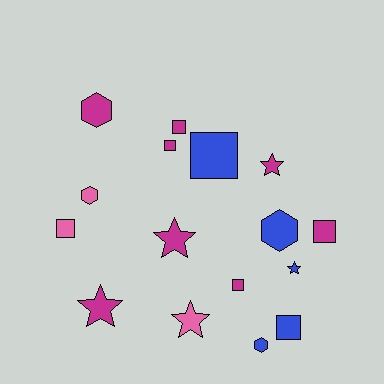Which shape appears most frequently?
Square, with 7 objects.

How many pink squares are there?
There is 1 pink square.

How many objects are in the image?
There are 16 objects.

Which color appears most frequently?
Magenta, with 8 objects.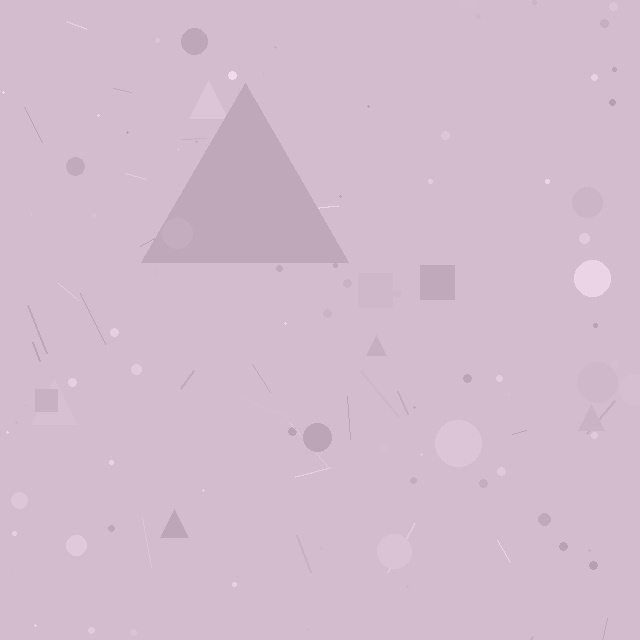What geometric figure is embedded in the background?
A triangle is embedded in the background.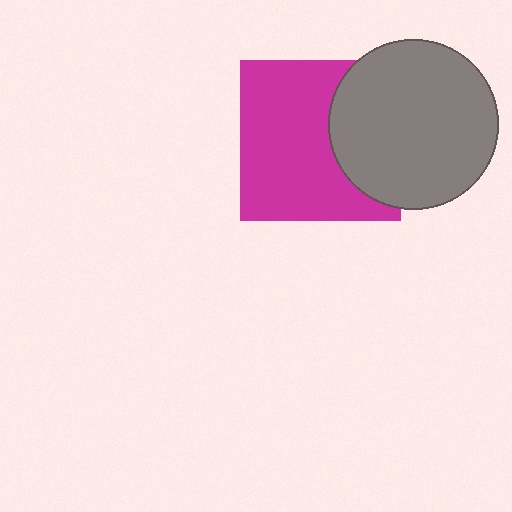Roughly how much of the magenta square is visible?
Most of it is visible (roughly 66%).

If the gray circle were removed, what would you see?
You would see the complete magenta square.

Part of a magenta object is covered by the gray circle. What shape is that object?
It is a square.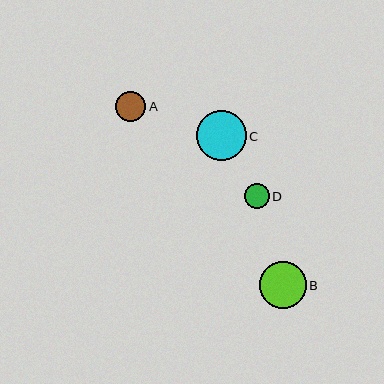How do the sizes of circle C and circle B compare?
Circle C and circle B are approximately the same size.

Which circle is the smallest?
Circle D is the smallest with a size of approximately 25 pixels.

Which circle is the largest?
Circle C is the largest with a size of approximately 50 pixels.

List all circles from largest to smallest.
From largest to smallest: C, B, A, D.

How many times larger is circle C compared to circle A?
Circle C is approximately 1.6 times the size of circle A.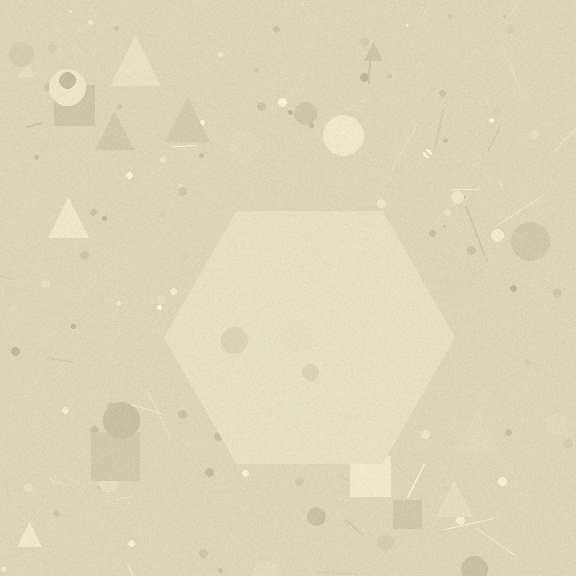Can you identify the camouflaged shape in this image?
The camouflaged shape is a hexagon.